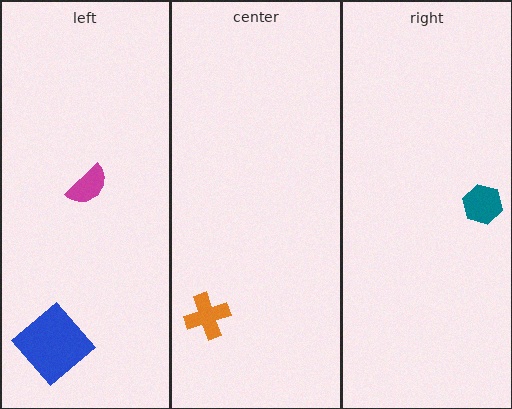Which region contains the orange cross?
The center region.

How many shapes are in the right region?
1.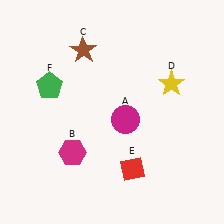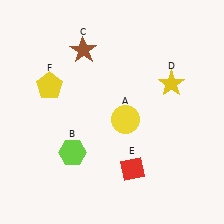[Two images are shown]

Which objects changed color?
A changed from magenta to yellow. B changed from magenta to lime. F changed from green to yellow.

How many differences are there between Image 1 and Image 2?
There are 3 differences between the two images.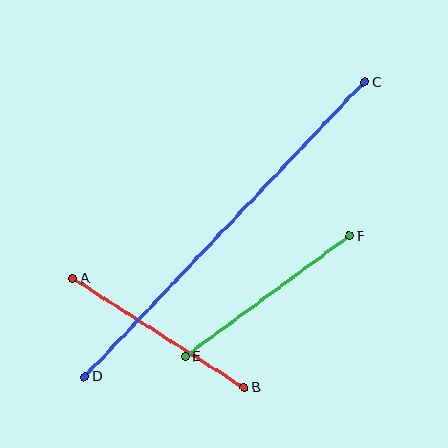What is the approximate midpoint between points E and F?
The midpoint is at approximately (267, 296) pixels.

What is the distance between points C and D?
The distance is approximately 406 pixels.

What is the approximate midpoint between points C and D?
The midpoint is at approximately (224, 229) pixels.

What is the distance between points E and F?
The distance is approximately 204 pixels.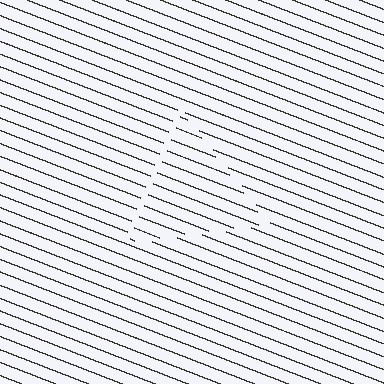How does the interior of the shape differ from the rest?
The interior of the shape contains the same grating, shifted by half a period — the contour is defined by the phase discontinuity where line-ends from the inner and outer gratings abut.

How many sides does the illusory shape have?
3 sides — the line-ends trace a triangle.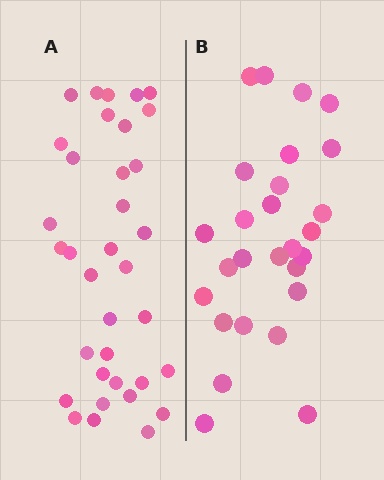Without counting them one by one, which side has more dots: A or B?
Region A (the left region) has more dots.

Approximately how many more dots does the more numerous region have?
Region A has roughly 8 or so more dots than region B.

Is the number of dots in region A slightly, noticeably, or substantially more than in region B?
Region A has noticeably more, but not dramatically so. The ratio is roughly 1.3 to 1.